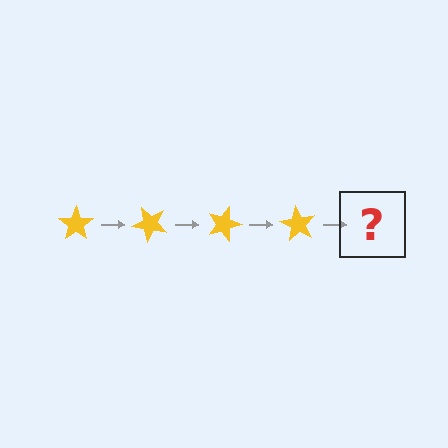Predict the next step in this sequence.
The next step is a yellow star rotated 180 degrees.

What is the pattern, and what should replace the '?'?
The pattern is that the star rotates 45 degrees each step. The '?' should be a yellow star rotated 180 degrees.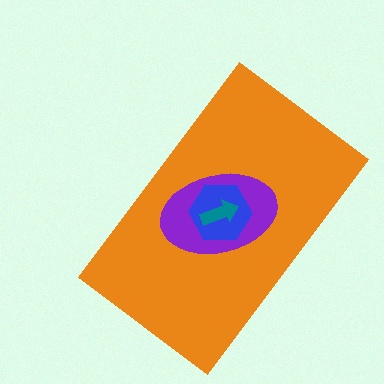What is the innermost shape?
The teal arrow.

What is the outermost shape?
The orange rectangle.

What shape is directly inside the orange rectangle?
The purple ellipse.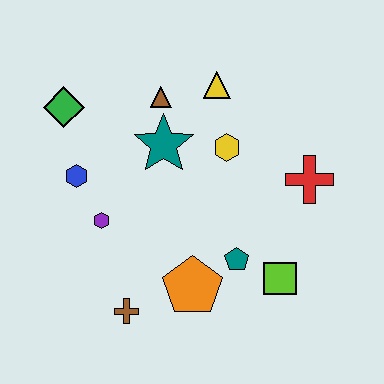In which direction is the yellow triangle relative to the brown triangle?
The yellow triangle is to the right of the brown triangle.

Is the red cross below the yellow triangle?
Yes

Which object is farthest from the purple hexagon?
The red cross is farthest from the purple hexagon.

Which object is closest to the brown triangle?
The teal star is closest to the brown triangle.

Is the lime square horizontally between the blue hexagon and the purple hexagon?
No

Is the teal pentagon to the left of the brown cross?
No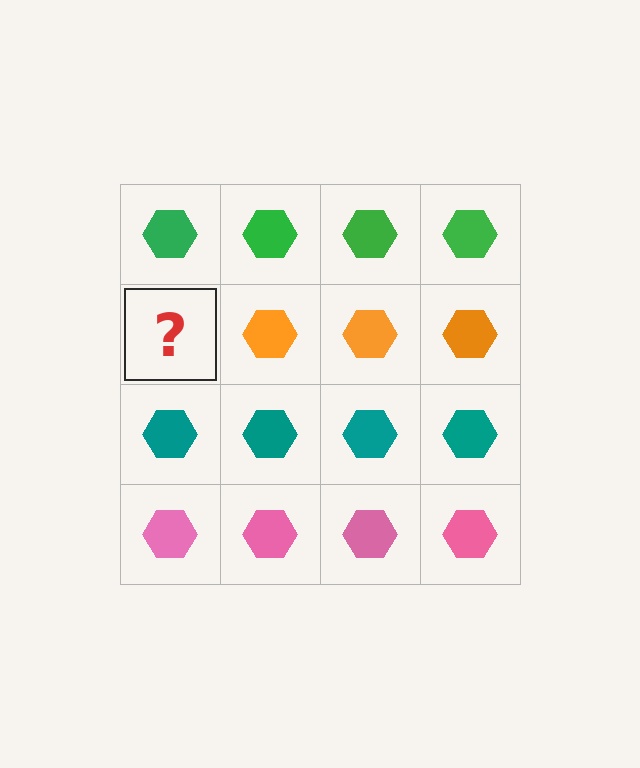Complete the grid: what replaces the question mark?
The question mark should be replaced with an orange hexagon.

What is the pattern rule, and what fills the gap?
The rule is that each row has a consistent color. The gap should be filled with an orange hexagon.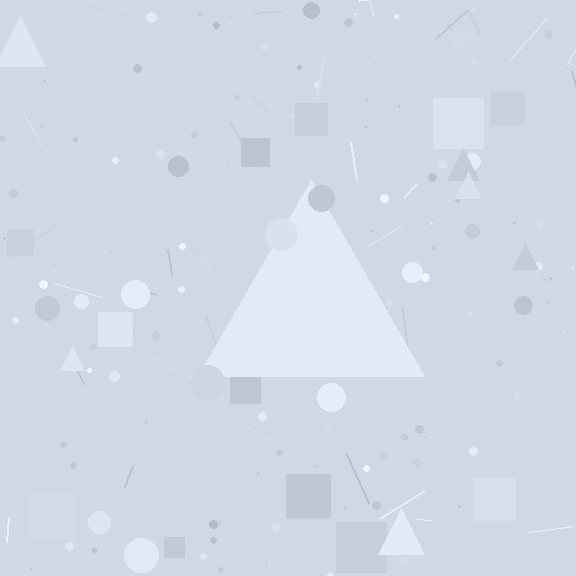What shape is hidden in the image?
A triangle is hidden in the image.